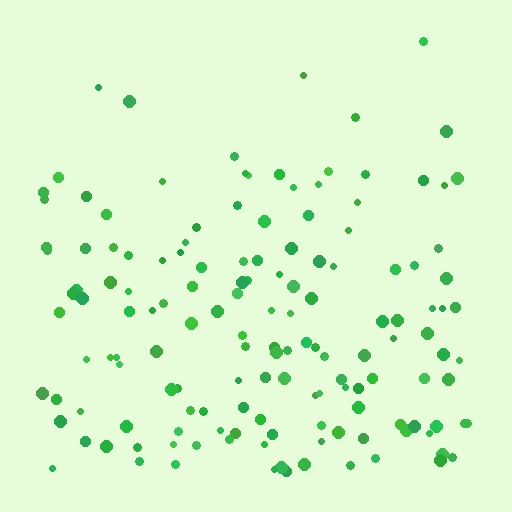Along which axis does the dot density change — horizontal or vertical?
Vertical.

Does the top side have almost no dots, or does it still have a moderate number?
Still a moderate number, just noticeably fewer than the bottom.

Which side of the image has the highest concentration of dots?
The bottom.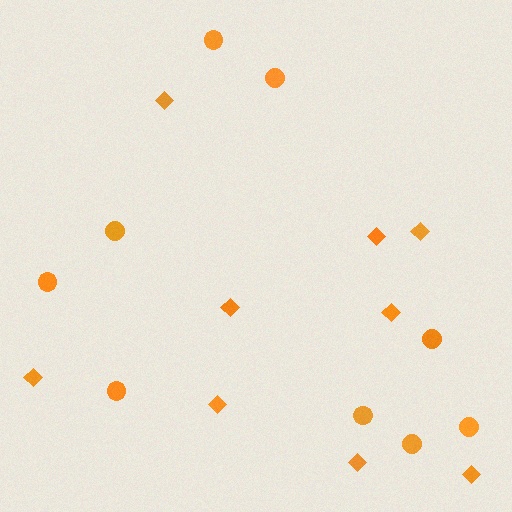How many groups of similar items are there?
There are 2 groups: one group of circles (9) and one group of diamonds (9).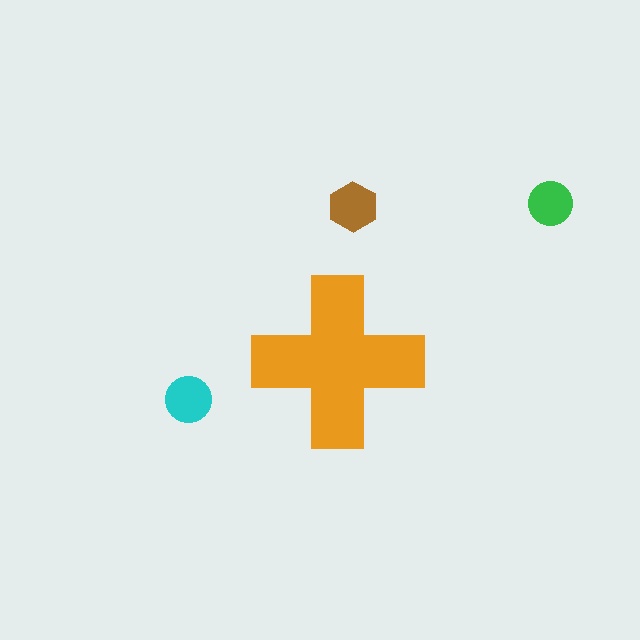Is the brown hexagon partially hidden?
No, the brown hexagon is fully visible.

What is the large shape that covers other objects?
An orange cross.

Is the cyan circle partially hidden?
No, the cyan circle is fully visible.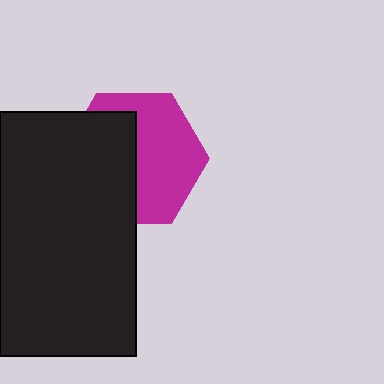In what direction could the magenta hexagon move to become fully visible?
The magenta hexagon could move right. That would shift it out from behind the black rectangle entirely.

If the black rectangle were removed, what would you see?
You would see the complete magenta hexagon.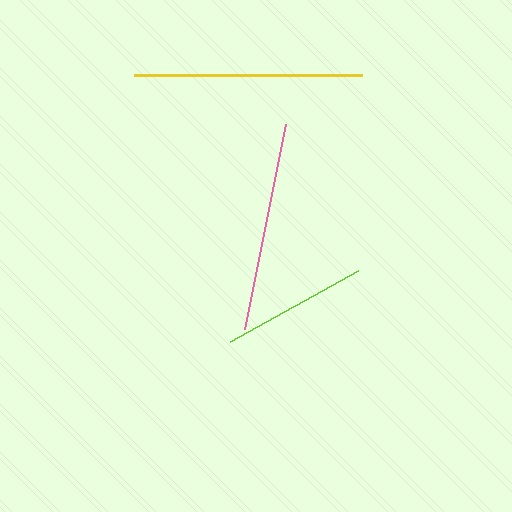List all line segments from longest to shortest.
From longest to shortest: yellow, pink, lime.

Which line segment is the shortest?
The lime line is the shortest at approximately 147 pixels.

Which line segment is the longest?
The yellow line is the longest at approximately 228 pixels.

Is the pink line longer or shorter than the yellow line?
The yellow line is longer than the pink line.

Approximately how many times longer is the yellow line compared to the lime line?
The yellow line is approximately 1.6 times the length of the lime line.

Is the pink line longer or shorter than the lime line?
The pink line is longer than the lime line.